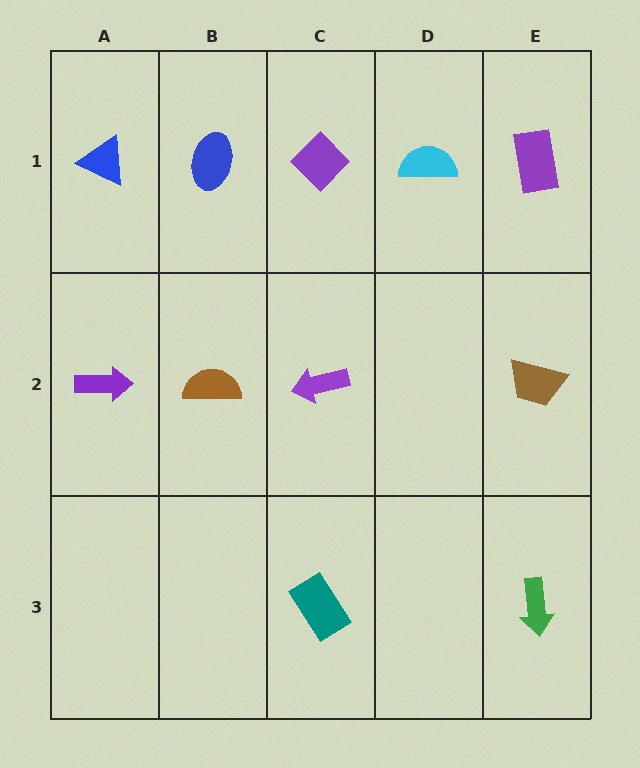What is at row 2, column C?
A purple arrow.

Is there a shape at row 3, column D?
No, that cell is empty.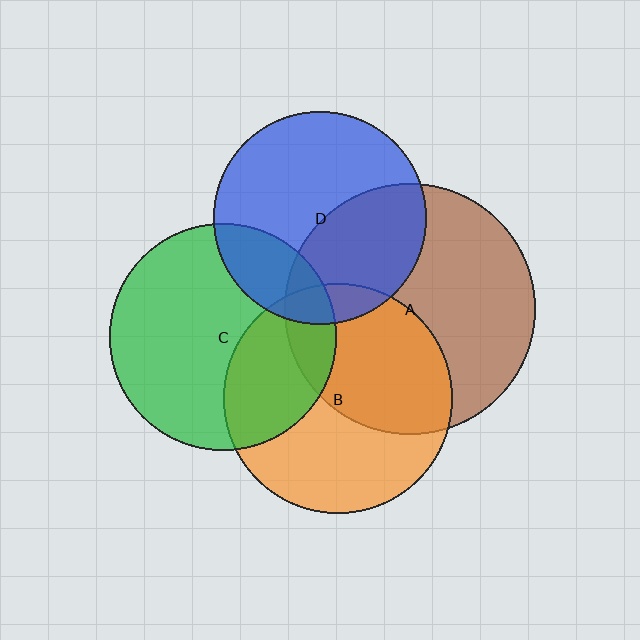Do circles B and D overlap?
Yes.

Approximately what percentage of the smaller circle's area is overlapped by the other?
Approximately 10%.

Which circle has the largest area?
Circle A (brown).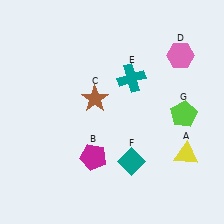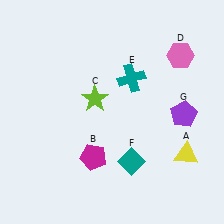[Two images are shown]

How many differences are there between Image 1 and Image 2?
There are 2 differences between the two images.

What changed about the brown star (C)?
In Image 1, C is brown. In Image 2, it changed to lime.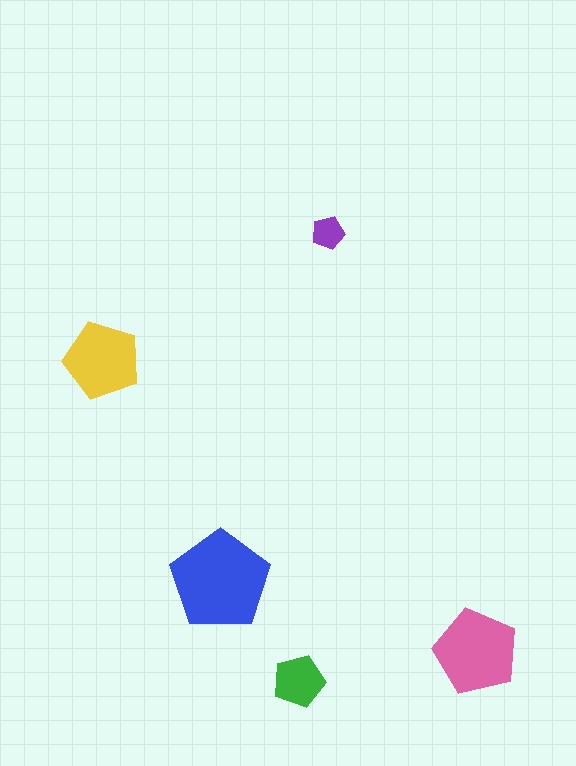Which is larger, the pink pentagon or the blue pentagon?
The blue one.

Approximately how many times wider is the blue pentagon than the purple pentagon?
About 3 times wider.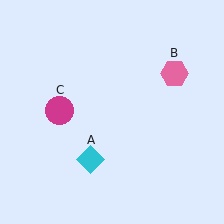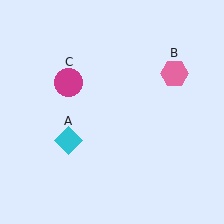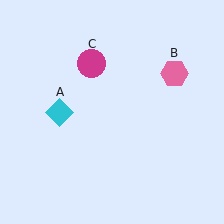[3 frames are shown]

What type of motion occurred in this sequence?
The cyan diamond (object A), magenta circle (object C) rotated clockwise around the center of the scene.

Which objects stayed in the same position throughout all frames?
Pink hexagon (object B) remained stationary.